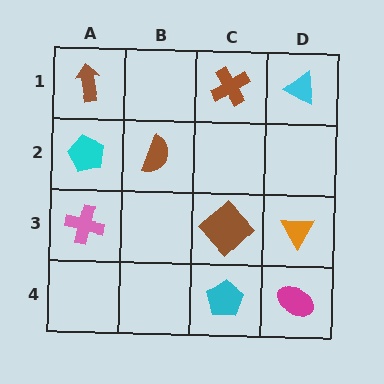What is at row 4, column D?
A magenta ellipse.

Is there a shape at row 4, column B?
No, that cell is empty.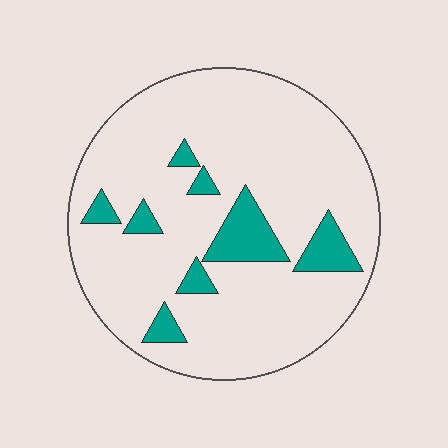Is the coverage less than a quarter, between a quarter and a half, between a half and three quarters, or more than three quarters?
Less than a quarter.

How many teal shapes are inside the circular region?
8.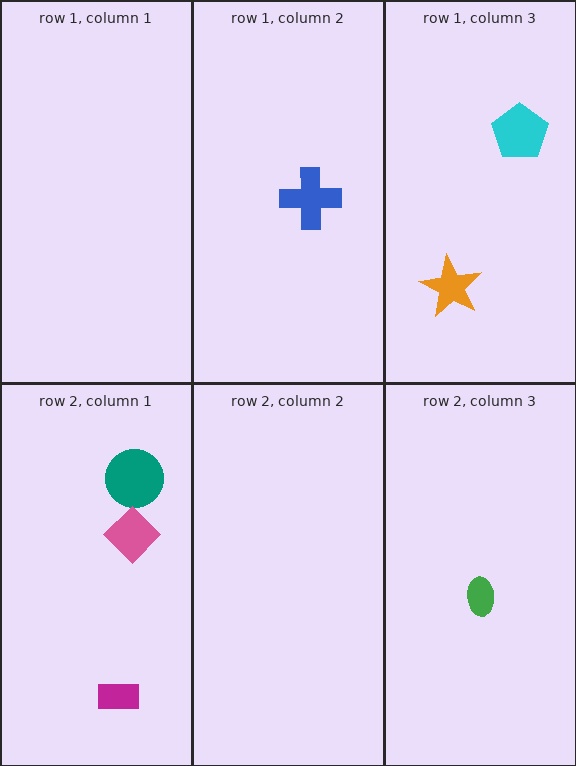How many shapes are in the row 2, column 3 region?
1.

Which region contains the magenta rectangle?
The row 2, column 1 region.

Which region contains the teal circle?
The row 2, column 1 region.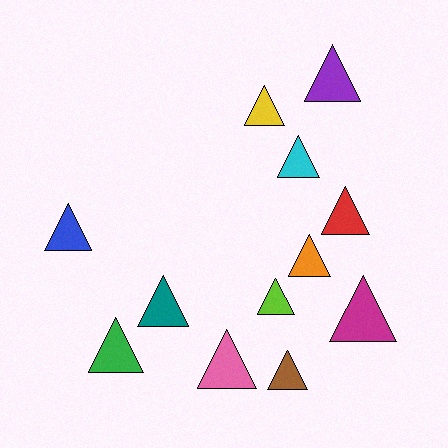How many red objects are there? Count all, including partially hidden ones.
There is 1 red object.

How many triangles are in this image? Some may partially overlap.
There are 12 triangles.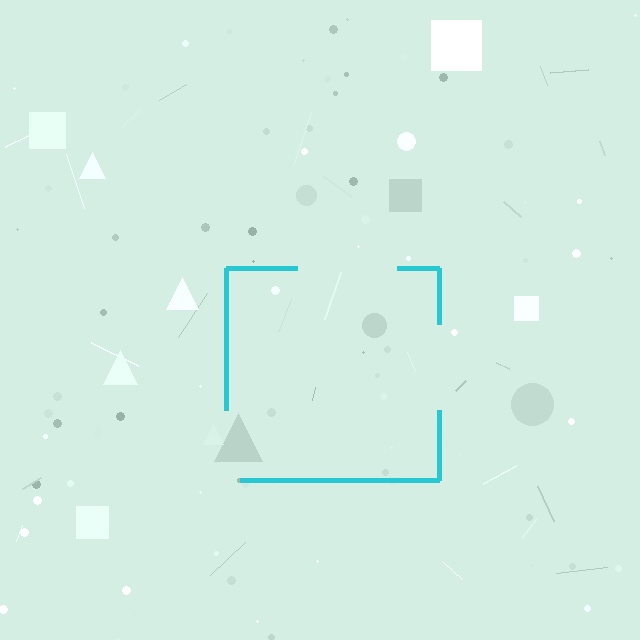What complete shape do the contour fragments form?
The contour fragments form a square.